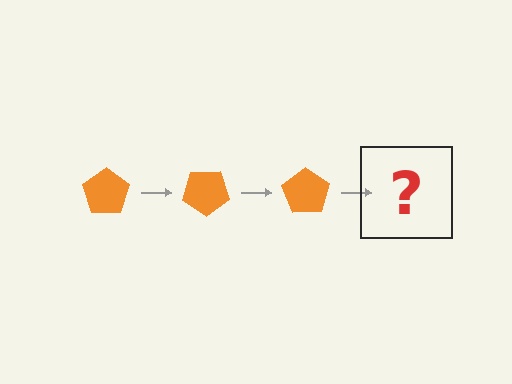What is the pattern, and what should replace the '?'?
The pattern is that the pentagon rotates 35 degrees each step. The '?' should be an orange pentagon rotated 105 degrees.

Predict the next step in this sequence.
The next step is an orange pentagon rotated 105 degrees.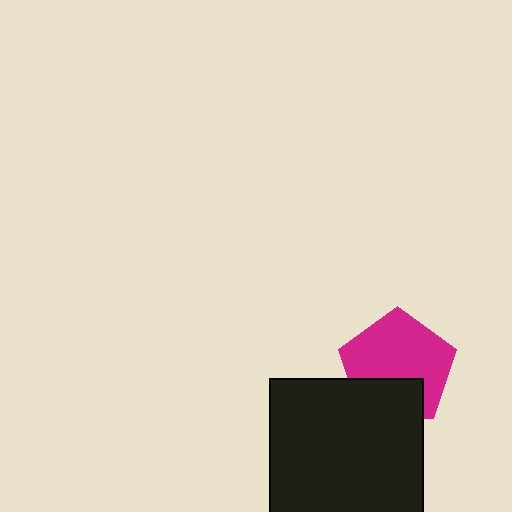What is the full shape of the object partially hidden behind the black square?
The partially hidden object is a magenta pentagon.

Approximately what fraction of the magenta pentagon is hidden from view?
Roughly 31% of the magenta pentagon is hidden behind the black square.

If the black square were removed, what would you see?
You would see the complete magenta pentagon.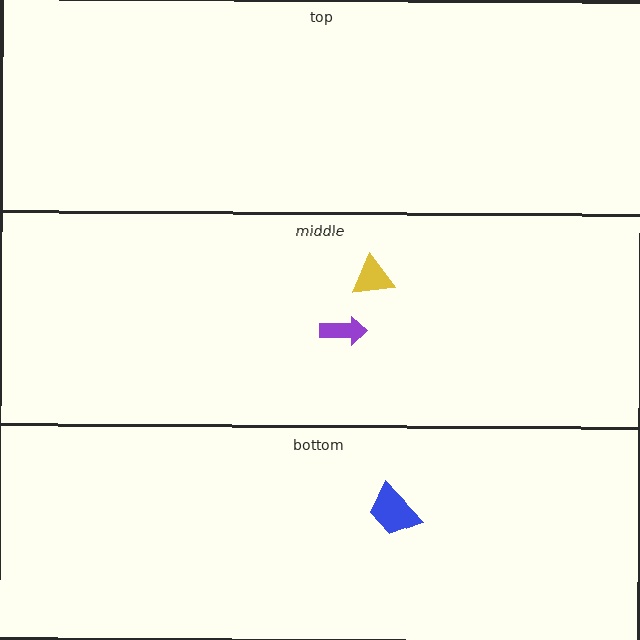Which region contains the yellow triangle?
The middle region.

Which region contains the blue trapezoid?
The bottom region.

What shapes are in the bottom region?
The blue trapezoid.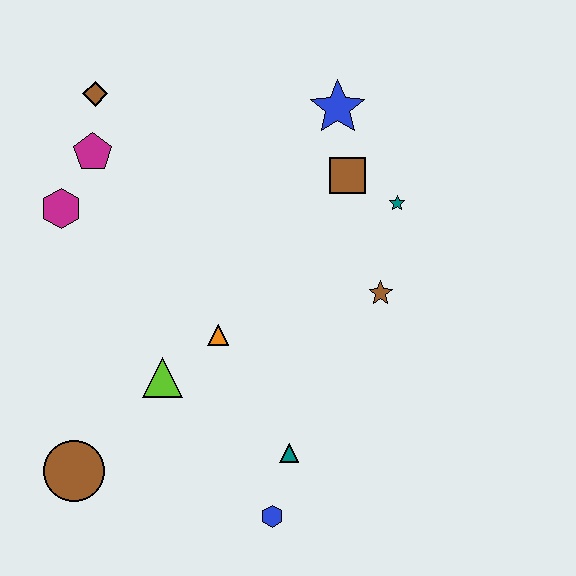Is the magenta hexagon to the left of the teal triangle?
Yes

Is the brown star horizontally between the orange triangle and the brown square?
No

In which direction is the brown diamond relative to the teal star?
The brown diamond is to the left of the teal star.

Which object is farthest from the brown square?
The brown circle is farthest from the brown square.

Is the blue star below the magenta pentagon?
No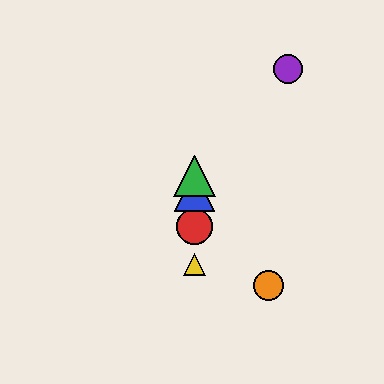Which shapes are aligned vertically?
The red circle, the blue triangle, the green triangle, the yellow triangle are aligned vertically.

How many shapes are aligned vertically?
4 shapes (the red circle, the blue triangle, the green triangle, the yellow triangle) are aligned vertically.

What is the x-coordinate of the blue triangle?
The blue triangle is at x≈194.